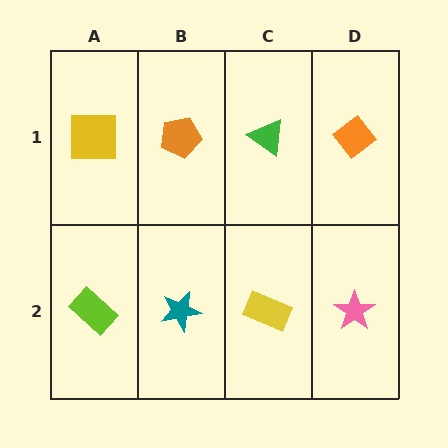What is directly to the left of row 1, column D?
A green triangle.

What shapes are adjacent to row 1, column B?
A teal star (row 2, column B), a yellow square (row 1, column A), a green triangle (row 1, column C).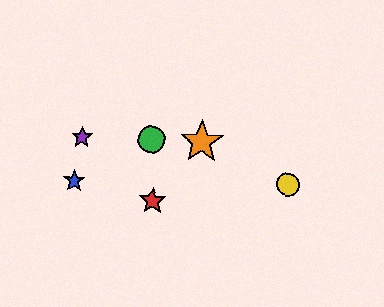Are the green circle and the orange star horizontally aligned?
Yes, both are at y≈140.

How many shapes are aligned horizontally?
3 shapes (the green circle, the purple star, the orange star) are aligned horizontally.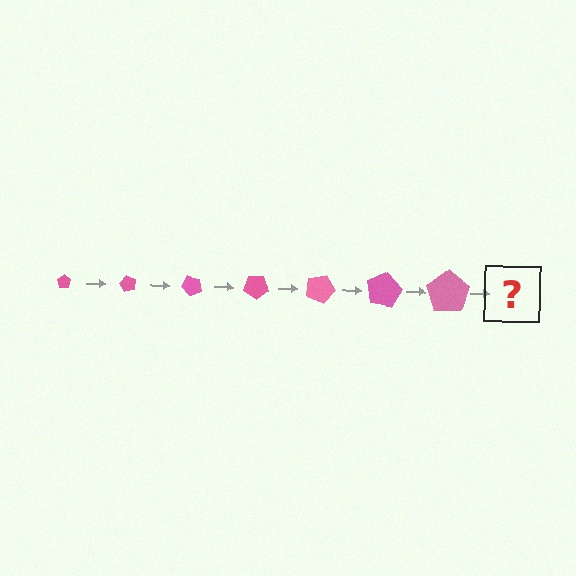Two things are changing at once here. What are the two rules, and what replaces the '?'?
The two rules are that the pentagon grows larger each step and it rotates 60 degrees each step. The '?' should be a pentagon, larger than the previous one and rotated 420 degrees from the start.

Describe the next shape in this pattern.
It should be a pentagon, larger than the previous one and rotated 420 degrees from the start.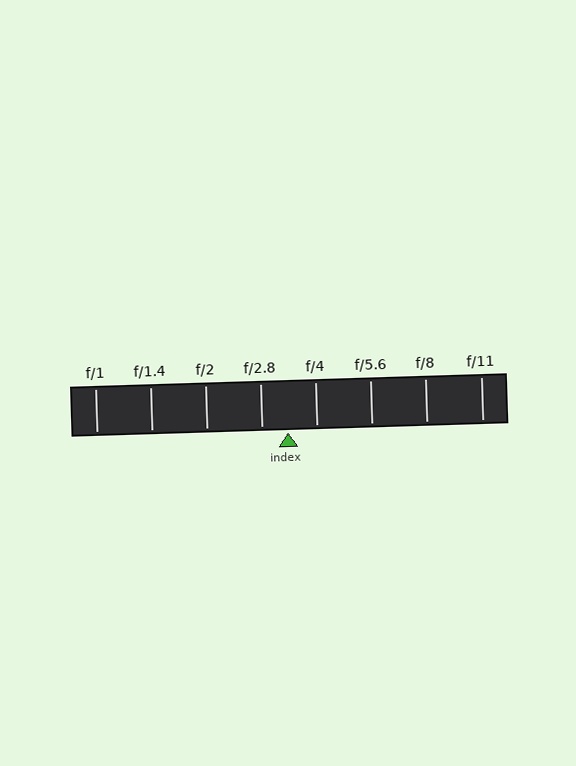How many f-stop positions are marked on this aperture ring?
There are 8 f-stop positions marked.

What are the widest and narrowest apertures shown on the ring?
The widest aperture shown is f/1 and the narrowest is f/11.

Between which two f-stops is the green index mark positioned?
The index mark is between f/2.8 and f/4.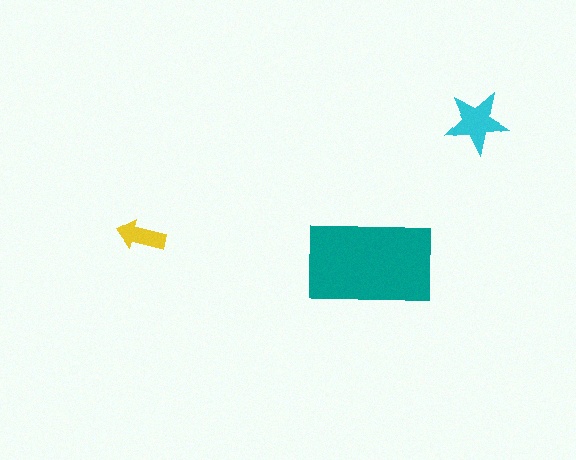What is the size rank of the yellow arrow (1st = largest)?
3rd.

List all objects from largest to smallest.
The teal rectangle, the cyan star, the yellow arrow.